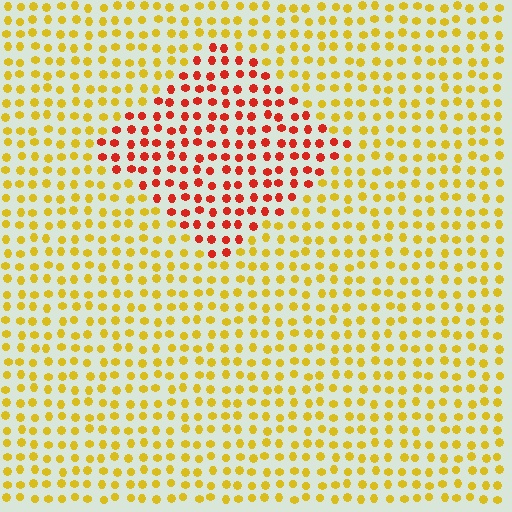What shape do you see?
I see a diamond.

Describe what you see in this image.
The image is filled with small yellow elements in a uniform arrangement. A diamond-shaped region is visible where the elements are tinted to a slightly different hue, forming a subtle color boundary.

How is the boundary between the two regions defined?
The boundary is defined purely by a slight shift in hue (about 49 degrees). Spacing, size, and orientation are identical on both sides.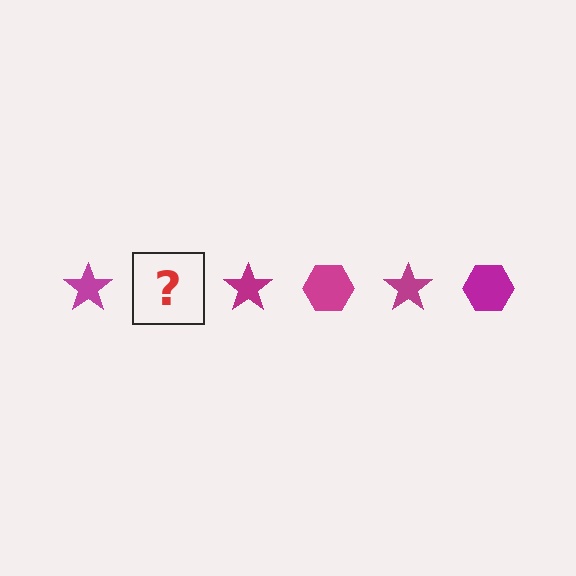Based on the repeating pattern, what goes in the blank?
The blank should be a magenta hexagon.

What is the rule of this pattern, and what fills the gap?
The rule is that the pattern cycles through star, hexagon shapes in magenta. The gap should be filled with a magenta hexagon.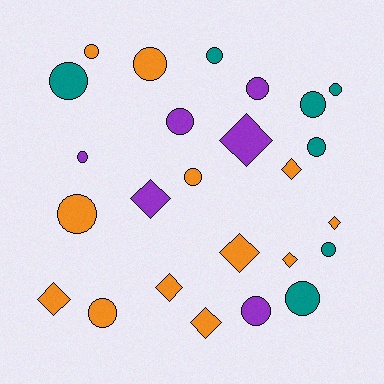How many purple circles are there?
There are 4 purple circles.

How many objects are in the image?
There are 25 objects.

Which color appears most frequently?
Orange, with 12 objects.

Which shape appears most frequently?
Circle, with 16 objects.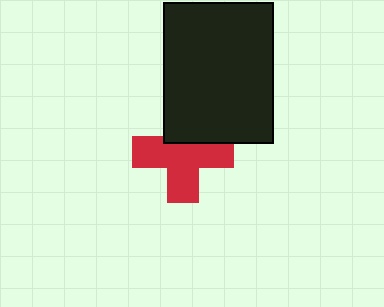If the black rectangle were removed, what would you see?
You would see the complete red cross.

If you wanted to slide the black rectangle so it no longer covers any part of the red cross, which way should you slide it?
Slide it up — that is the most direct way to separate the two shapes.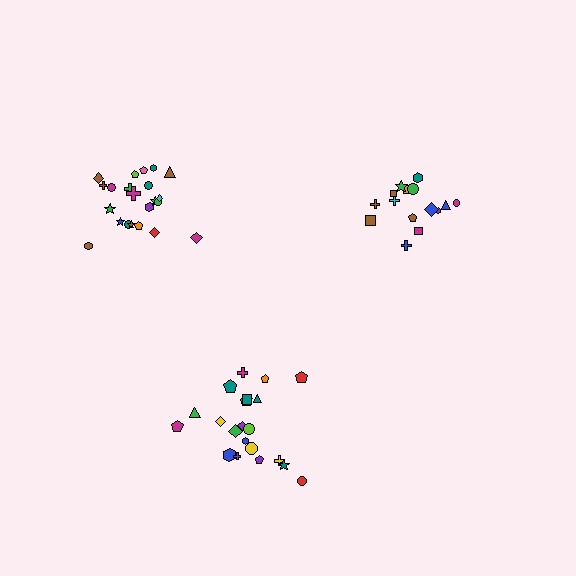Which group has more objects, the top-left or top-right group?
The top-left group.